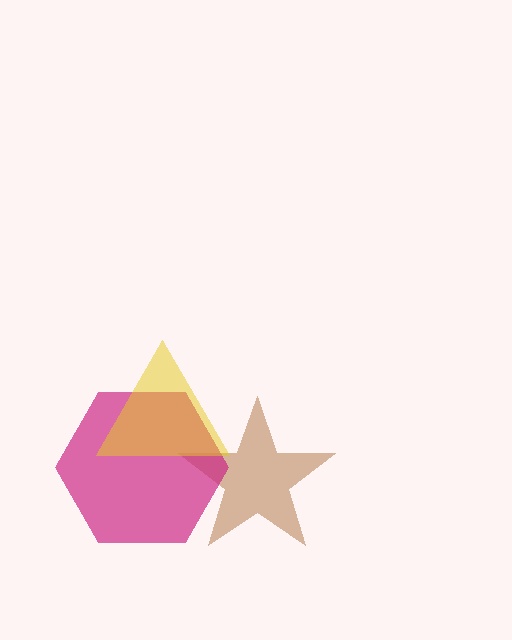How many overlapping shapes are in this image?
There are 3 overlapping shapes in the image.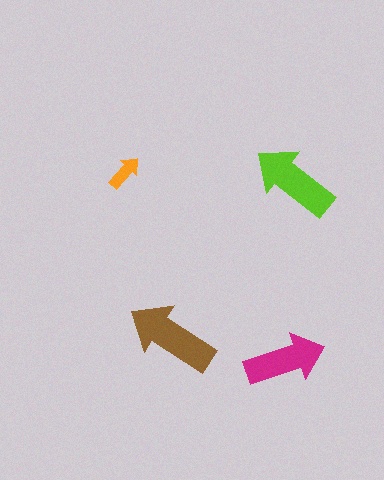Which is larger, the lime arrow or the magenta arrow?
The lime one.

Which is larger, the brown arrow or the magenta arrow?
The brown one.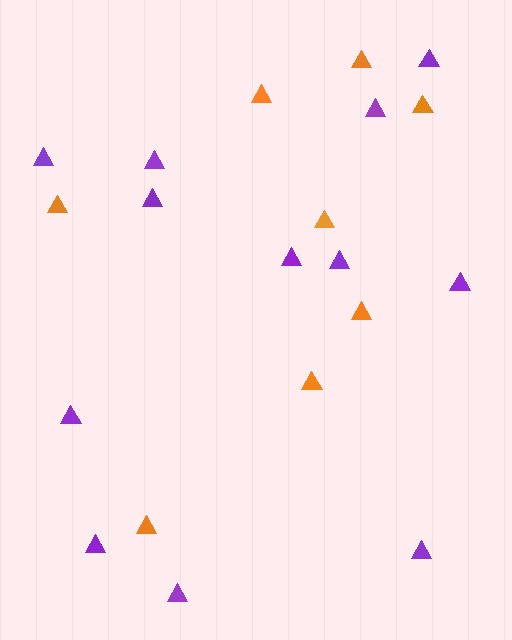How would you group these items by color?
There are 2 groups: one group of purple triangles (12) and one group of orange triangles (8).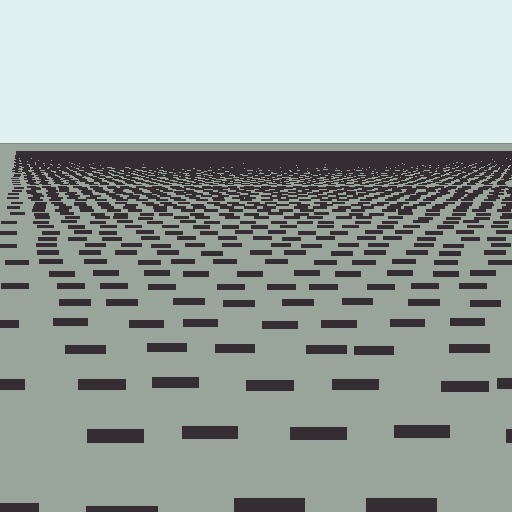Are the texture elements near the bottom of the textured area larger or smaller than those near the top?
Larger. Near the bottom, elements are closer to the viewer and appear at a bigger on-screen size.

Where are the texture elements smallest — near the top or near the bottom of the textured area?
Near the top.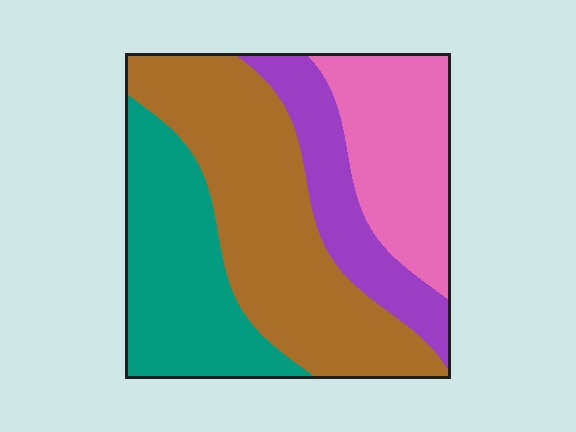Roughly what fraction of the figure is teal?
Teal takes up about one quarter (1/4) of the figure.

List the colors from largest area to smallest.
From largest to smallest: brown, teal, pink, purple.